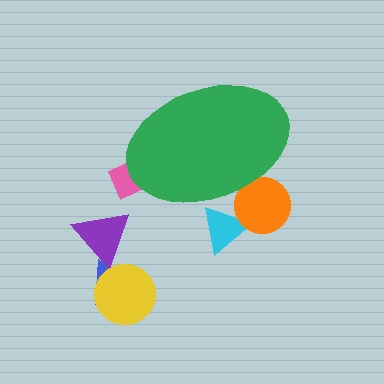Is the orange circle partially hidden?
Yes, the orange circle is partially hidden behind the green ellipse.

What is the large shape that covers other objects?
A green ellipse.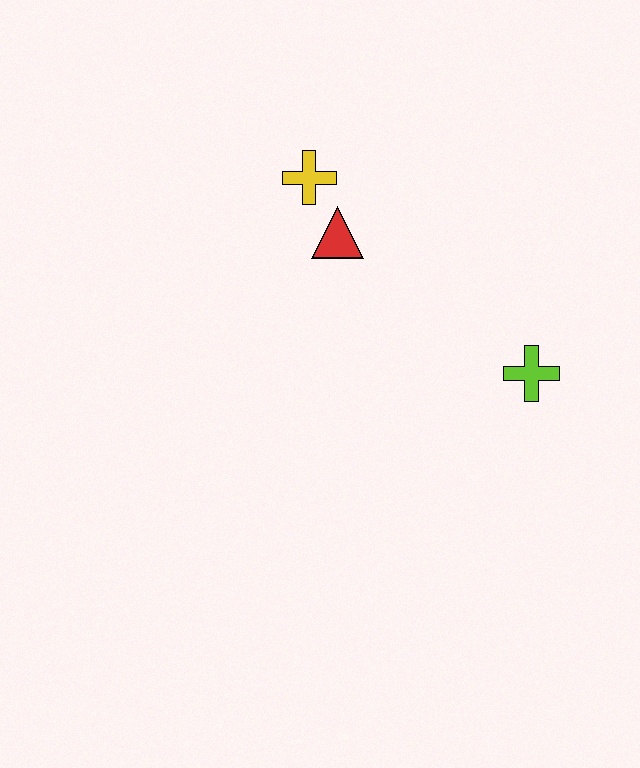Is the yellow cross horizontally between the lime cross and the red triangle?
No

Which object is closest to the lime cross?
The red triangle is closest to the lime cross.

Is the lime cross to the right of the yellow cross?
Yes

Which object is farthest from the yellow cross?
The lime cross is farthest from the yellow cross.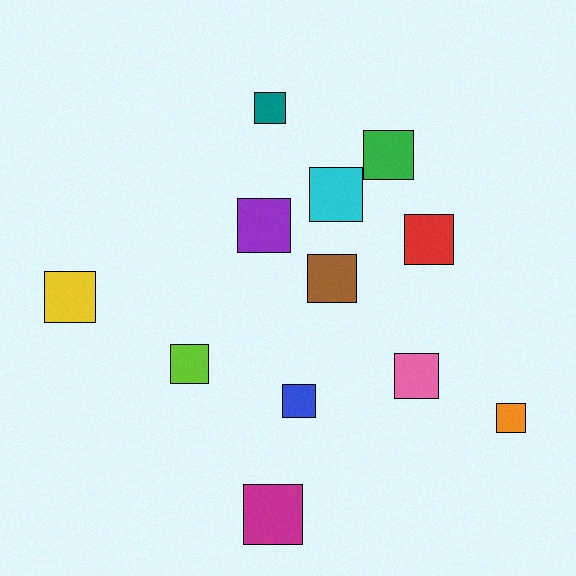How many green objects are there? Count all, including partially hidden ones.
There is 1 green object.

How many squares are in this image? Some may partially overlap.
There are 12 squares.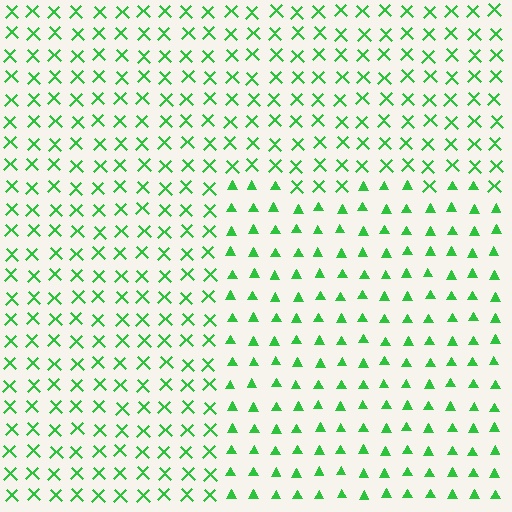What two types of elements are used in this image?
The image uses triangles inside the rectangle region and X marks outside it.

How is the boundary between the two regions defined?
The boundary is defined by a change in element shape: triangles inside vs. X marks outside. All elements share the same color and spacing.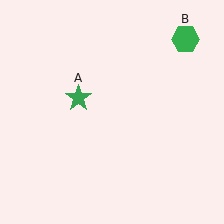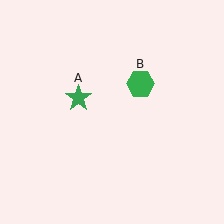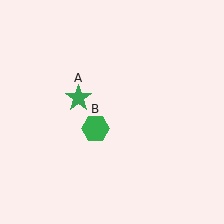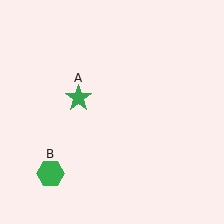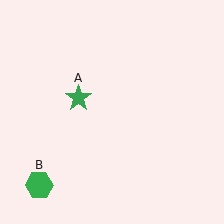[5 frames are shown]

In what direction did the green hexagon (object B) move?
The green hexagon (object B) moved down and to the left.